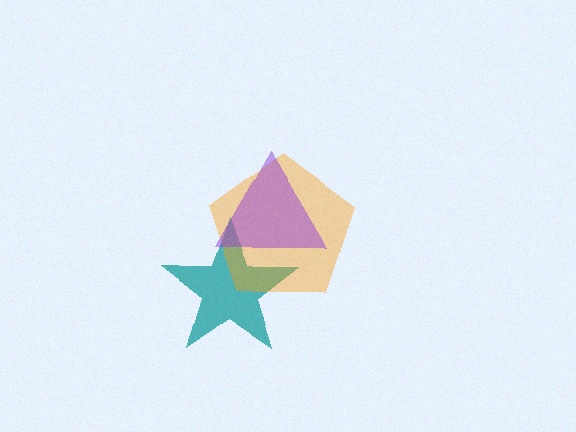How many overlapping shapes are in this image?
There are 3 overlapping shapes in the image.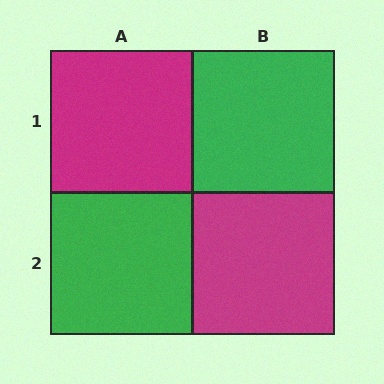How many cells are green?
2 cells are green.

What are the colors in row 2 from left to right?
Green, magenta.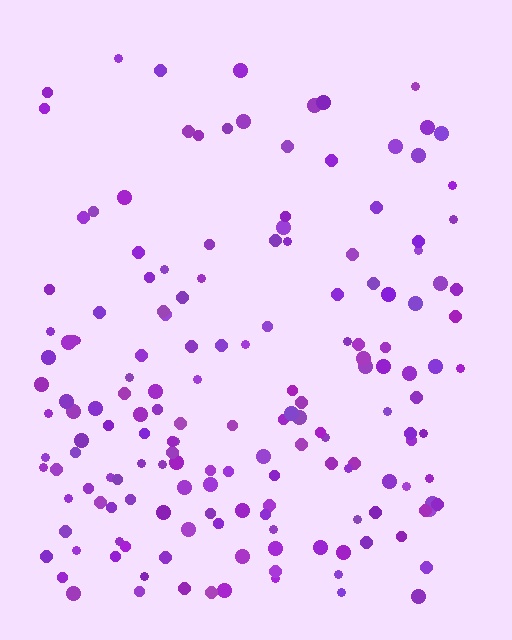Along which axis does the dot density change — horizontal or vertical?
Vertical.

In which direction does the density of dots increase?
From top to bottom, with the bottom side densest.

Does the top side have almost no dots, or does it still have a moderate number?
Still a moderate number, just noticeably fewer than the bottom.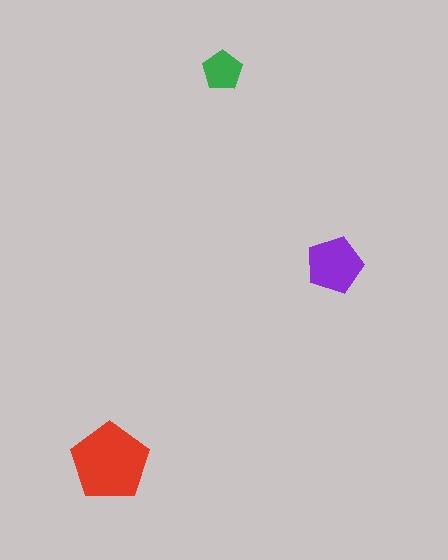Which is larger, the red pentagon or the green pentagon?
The red one.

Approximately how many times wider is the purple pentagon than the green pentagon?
About 1.5 times wider.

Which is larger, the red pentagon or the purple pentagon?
The red one.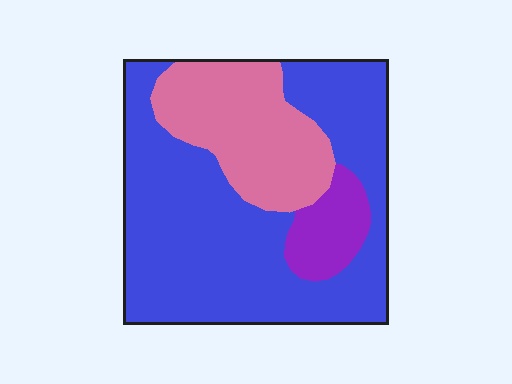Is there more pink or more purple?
Pink.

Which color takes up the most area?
Blue, at roughly 65%.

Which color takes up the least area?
Purple, at roughly 10%.